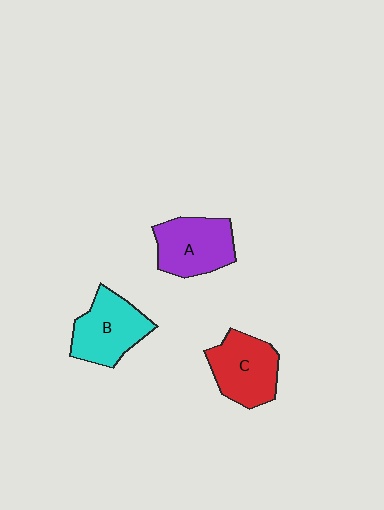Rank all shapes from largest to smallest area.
From largest to smallest: B (cyan), A (purple), C (red).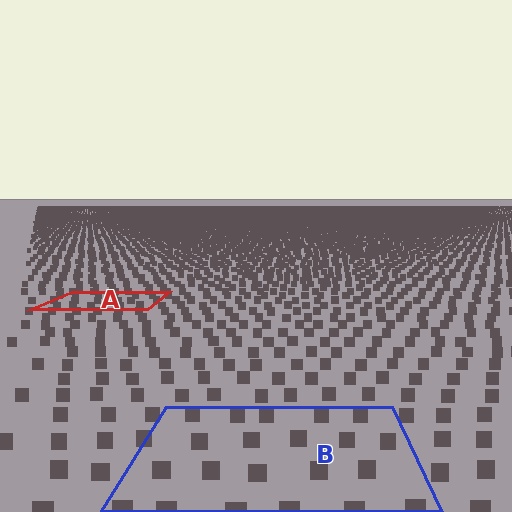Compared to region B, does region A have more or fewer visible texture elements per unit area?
Region A has more texture elements per unit area — they are packed more densely because it is farther away.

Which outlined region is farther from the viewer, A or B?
Region A is farther from the viewer — the texture elements inside it appear smaller and more densely packed.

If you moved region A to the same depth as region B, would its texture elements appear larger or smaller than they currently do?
They would appear larger. At a closer depth, the same texture elements are projected at a bigger on-screen size.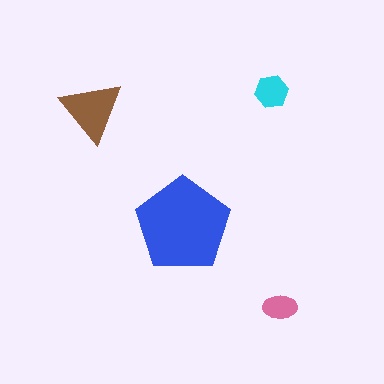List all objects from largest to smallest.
The blue pentagon, the brown triangle, the cyan hexagon, the pink ellipse.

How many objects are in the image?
There are 4 objects in the image.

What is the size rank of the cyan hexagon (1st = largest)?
3rd.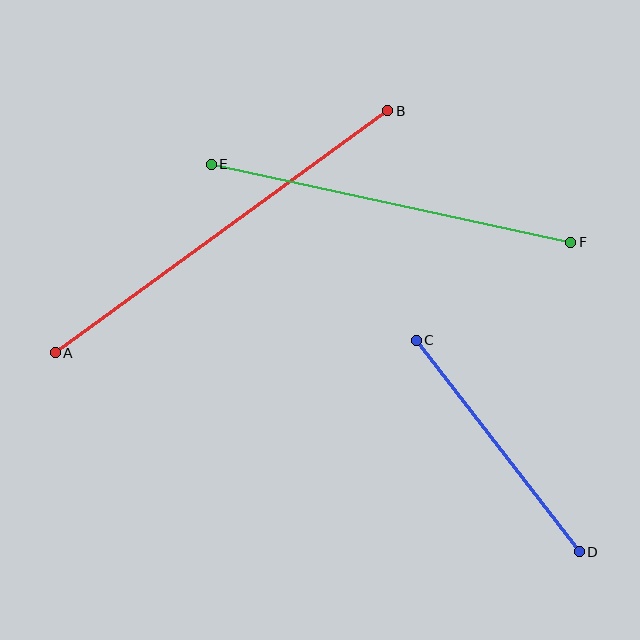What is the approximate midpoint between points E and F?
The midpoint is at approximately (391, 203) pixels.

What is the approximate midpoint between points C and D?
The midpoint is at approximately (498, 446) pixels.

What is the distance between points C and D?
The distance is approximately 267 pixels.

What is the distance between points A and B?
The distance is approximately 411 pixels.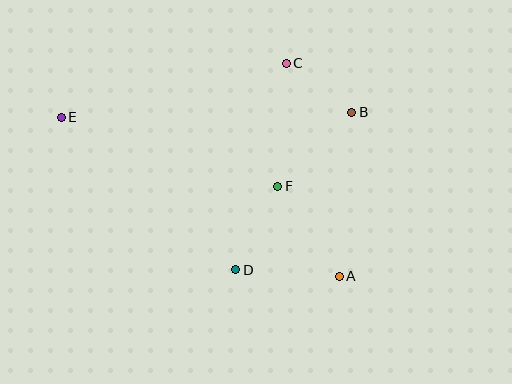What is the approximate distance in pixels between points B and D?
The distance between B and D is approximately 196 pixels.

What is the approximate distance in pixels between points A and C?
The distance between A and C is approximately 220 pixels.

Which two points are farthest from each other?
Points A and E are farthest from each other.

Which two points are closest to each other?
Points B and C are closest to each other.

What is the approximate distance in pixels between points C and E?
The distance between C and E is approximately 231 pixels.